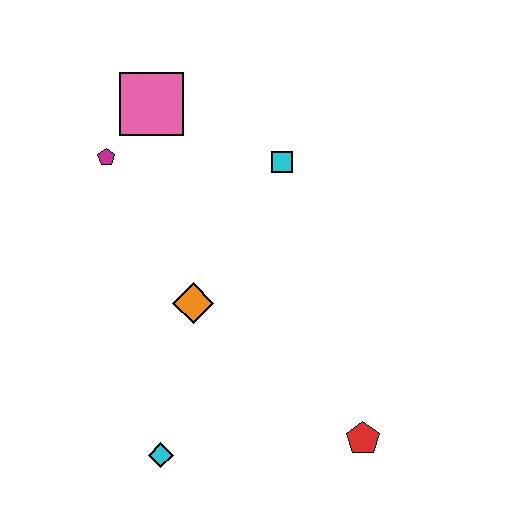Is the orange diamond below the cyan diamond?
No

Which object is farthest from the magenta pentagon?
The red pentagon is farthest from the magenta pentagon.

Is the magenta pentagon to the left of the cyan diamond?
Yes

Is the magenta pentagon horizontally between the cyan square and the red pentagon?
No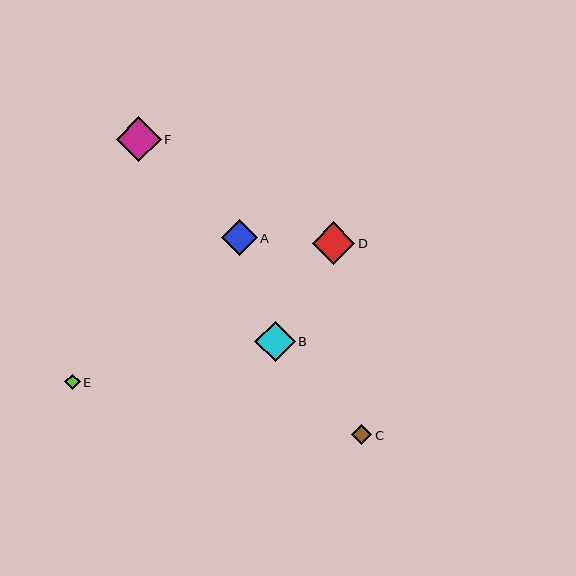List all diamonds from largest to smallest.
From largest to smallest: F, D, B, A, C, E.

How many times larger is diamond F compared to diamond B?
Diamond F is approximately 1.1 times the size of diamond B.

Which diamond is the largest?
Diamond F is the largest with a size of approximately 45 pixels.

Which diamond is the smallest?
Diamond E is the smallest with a size of approximately 15 pixels.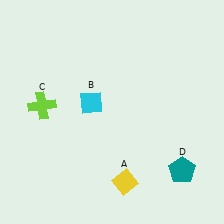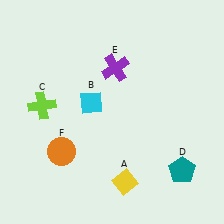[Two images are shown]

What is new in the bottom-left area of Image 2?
An orange circle (F) was added in the bottom-left area of Image 2.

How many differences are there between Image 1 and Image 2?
There are 2 differences between the two images.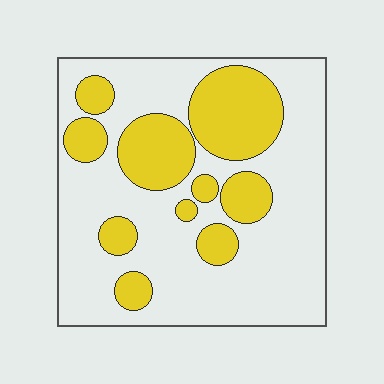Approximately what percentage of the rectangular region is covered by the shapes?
Approximately 30%.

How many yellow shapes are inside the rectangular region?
10.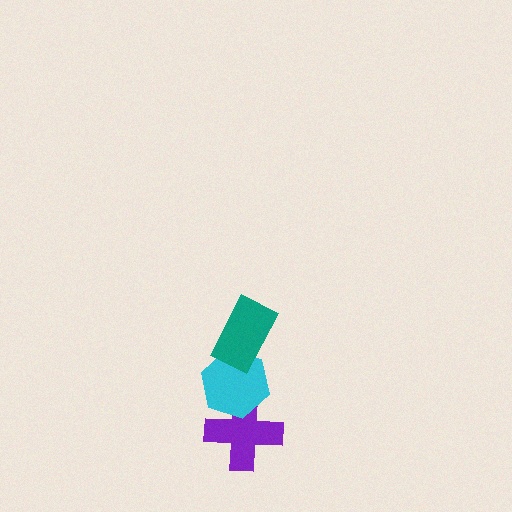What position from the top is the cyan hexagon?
The cyan hexagon is 2nd from the top.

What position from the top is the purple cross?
The purple cross is 3rd from the top.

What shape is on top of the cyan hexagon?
The teal rectangle is on top of the cyan hexagon.